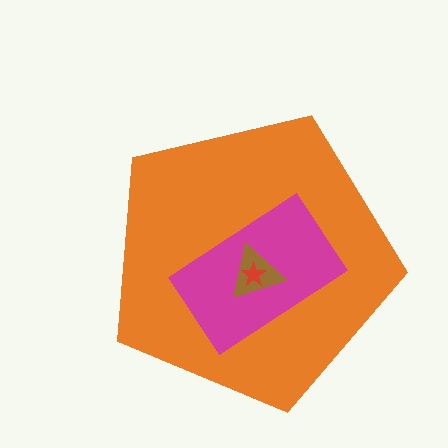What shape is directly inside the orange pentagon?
The magenta rectangle.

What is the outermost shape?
The orange pentagon.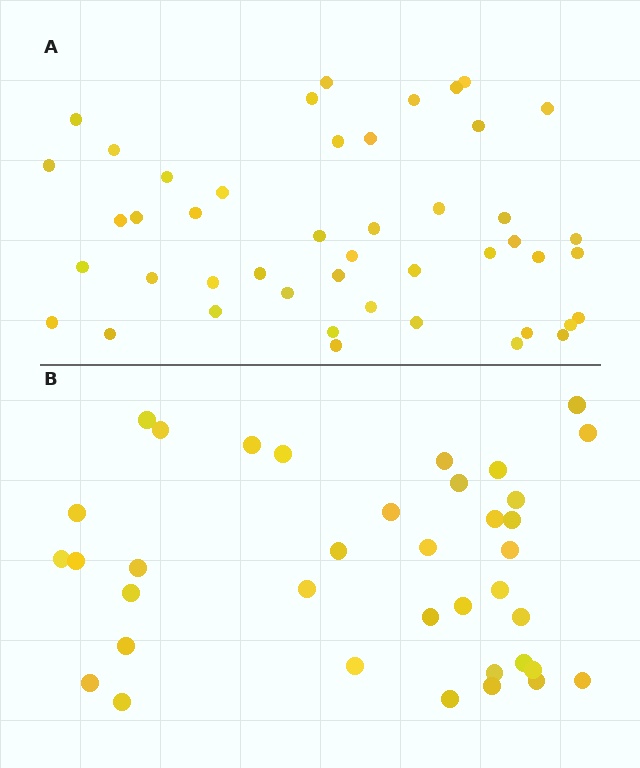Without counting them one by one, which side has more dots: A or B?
Region A (the top region) has more dots.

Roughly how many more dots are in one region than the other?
Region A has roughly 8 or so more dots than region B.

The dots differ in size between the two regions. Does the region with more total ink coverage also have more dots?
No. Region B has more total ink coverage because its dots are larger, but region A actually contains more individual dots. Total area can be misleading — the number of items is what matters here.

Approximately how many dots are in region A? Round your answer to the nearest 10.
About 50 dots. (The exact count is 46, which rounds to 50.)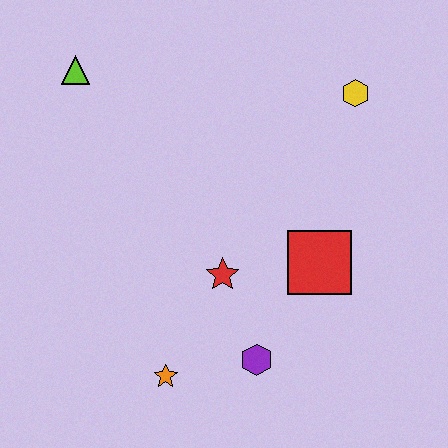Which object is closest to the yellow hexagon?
The red square is closest to the yellow hexagon.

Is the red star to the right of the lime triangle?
Yes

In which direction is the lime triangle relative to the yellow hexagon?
The lime triangle is to the left of the yellow hexagon.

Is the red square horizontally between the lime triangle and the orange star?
No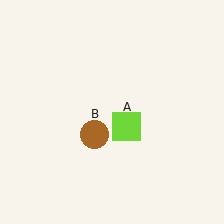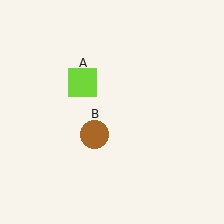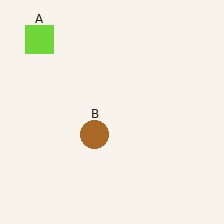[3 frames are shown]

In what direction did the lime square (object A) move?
The lime square (object A) moved up and to the left.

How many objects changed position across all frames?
1 object changed position: lime square (object A).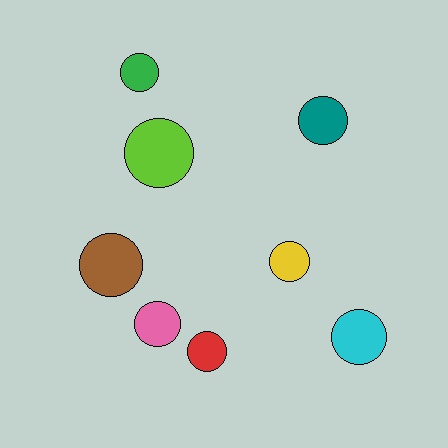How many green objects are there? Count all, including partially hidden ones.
There is 1 green object.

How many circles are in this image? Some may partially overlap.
There are 8 circles.